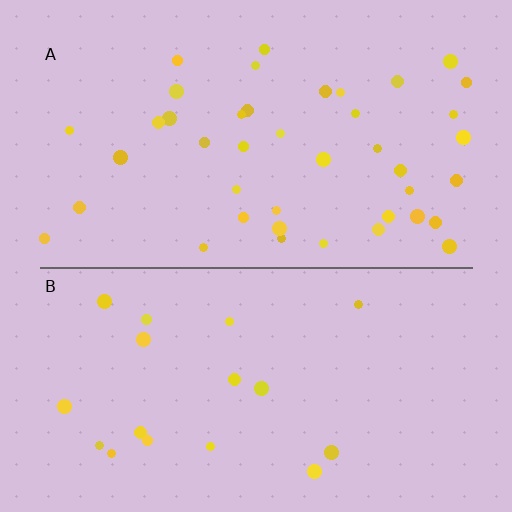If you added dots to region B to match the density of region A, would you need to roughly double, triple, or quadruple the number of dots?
Approximately double.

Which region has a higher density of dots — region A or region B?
A (the top).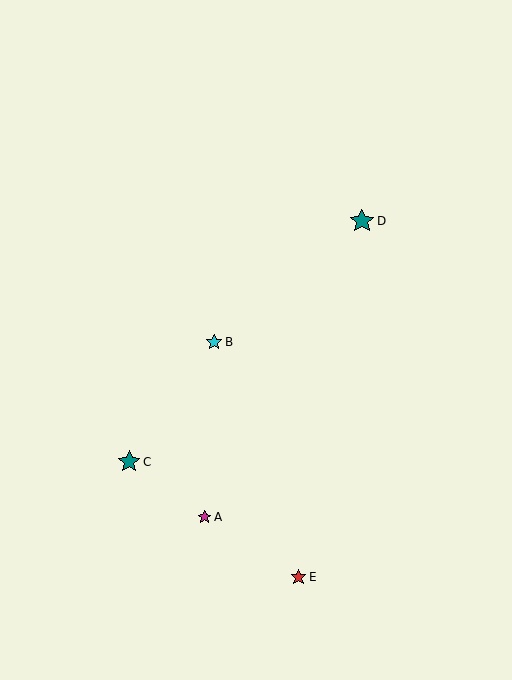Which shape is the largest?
The teal star (labeled D) is the largest.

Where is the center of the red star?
The center of the red star is at (298, 577).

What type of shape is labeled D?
Shape D is a teal star.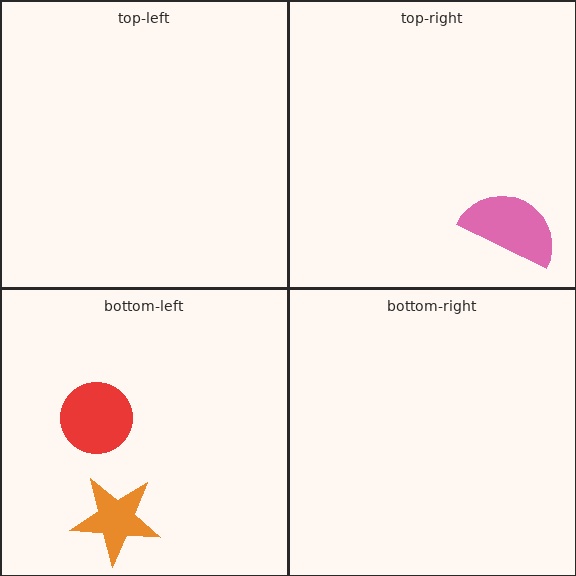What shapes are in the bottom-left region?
The orange star, the red circle.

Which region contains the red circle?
The bottom-left region.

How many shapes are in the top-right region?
1.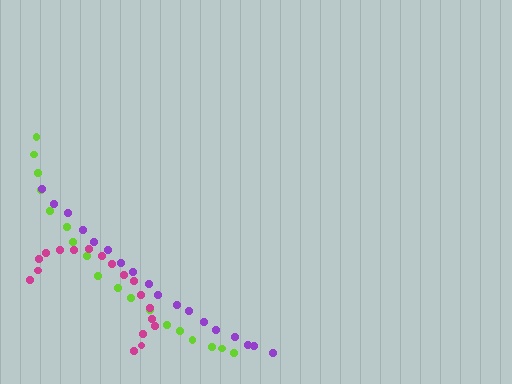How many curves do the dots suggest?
There are 3 distinct paths.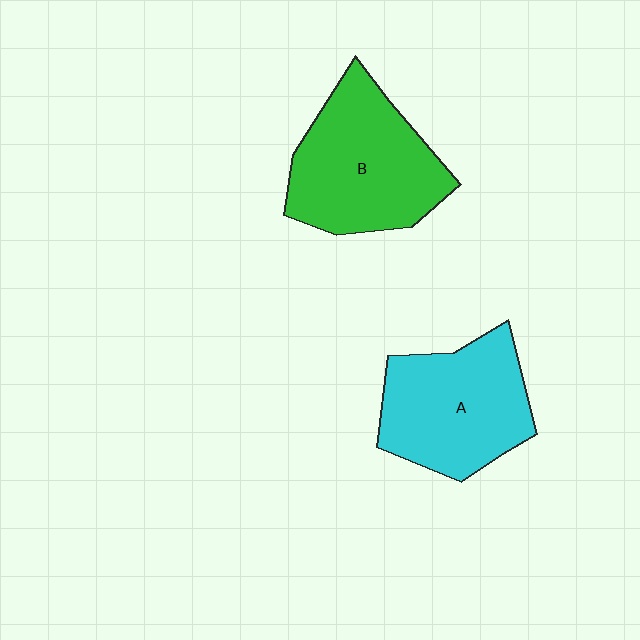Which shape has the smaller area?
Shape A (cyan).